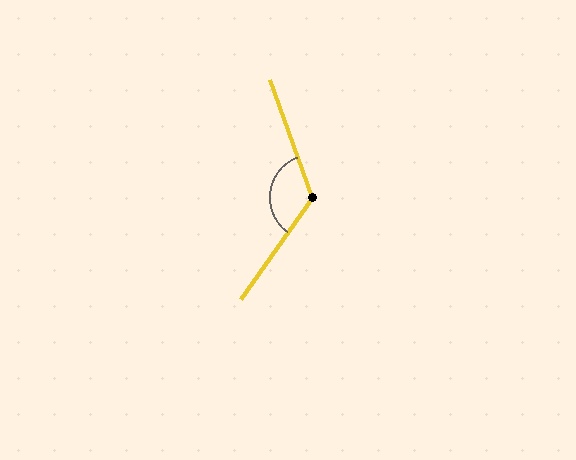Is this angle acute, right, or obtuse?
It is obtuse.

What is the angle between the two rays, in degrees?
Approximately 125 degrees.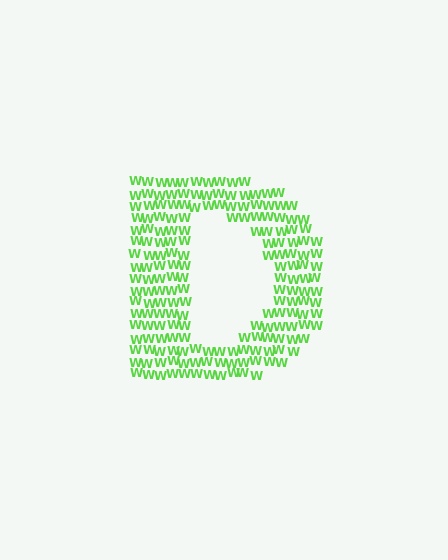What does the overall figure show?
The overall figure shows the letter D.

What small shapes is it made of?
It is made of small letter W's.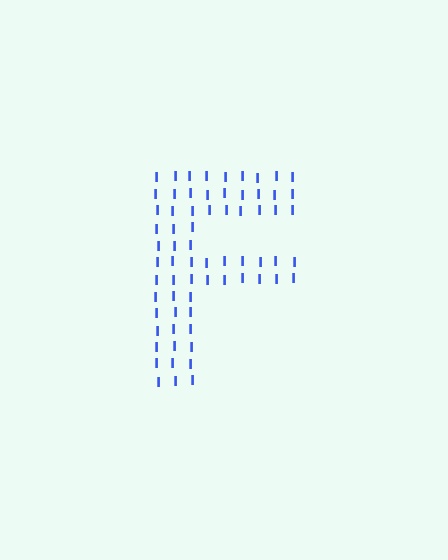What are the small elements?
The small elements are letter I's.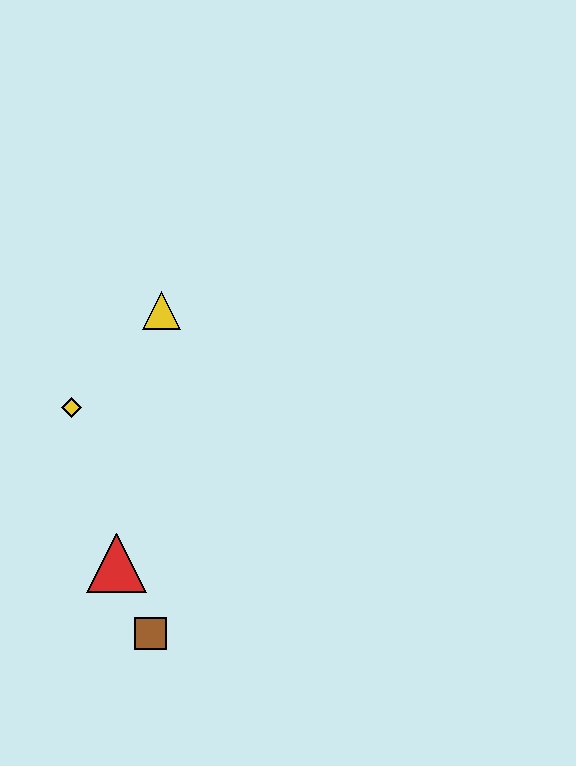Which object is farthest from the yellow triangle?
The brown square is farthest from the yellow triangle.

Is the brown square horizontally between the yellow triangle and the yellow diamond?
Yes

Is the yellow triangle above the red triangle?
Yes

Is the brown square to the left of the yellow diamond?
No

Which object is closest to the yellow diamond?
The yellow triangle is closest to the yellow diamond.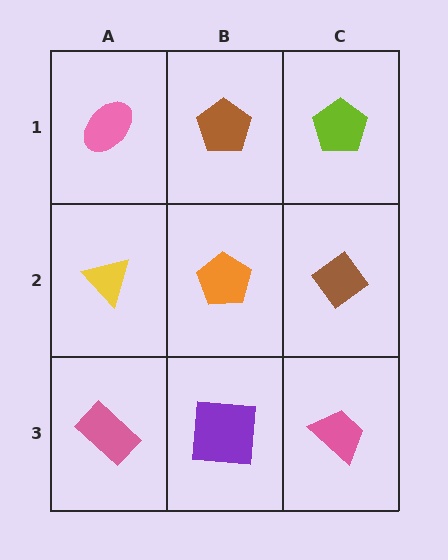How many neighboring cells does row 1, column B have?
3.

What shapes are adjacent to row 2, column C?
A lime pentagon (row 1, column C), a pink trapezoid (row 3, column C), an orange pentagon (row 2, column B).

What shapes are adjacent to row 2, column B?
A brown pentagon (row 1, column B), a purple square (row 3, column B), a yellow triangle (row 2, column A), a brown diamond (row 2, column C).